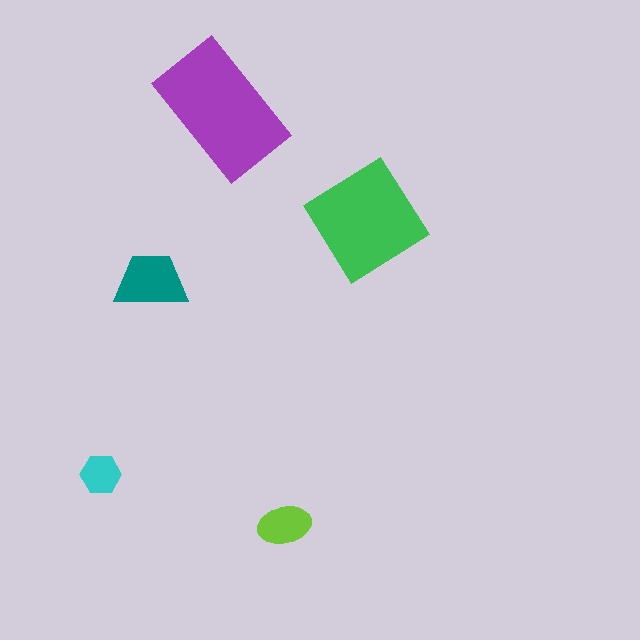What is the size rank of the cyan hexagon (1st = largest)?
5th.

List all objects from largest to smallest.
The purple rectangle, the green diamond, the teal trapezoid, the lime ellipse, the cyan hexagon.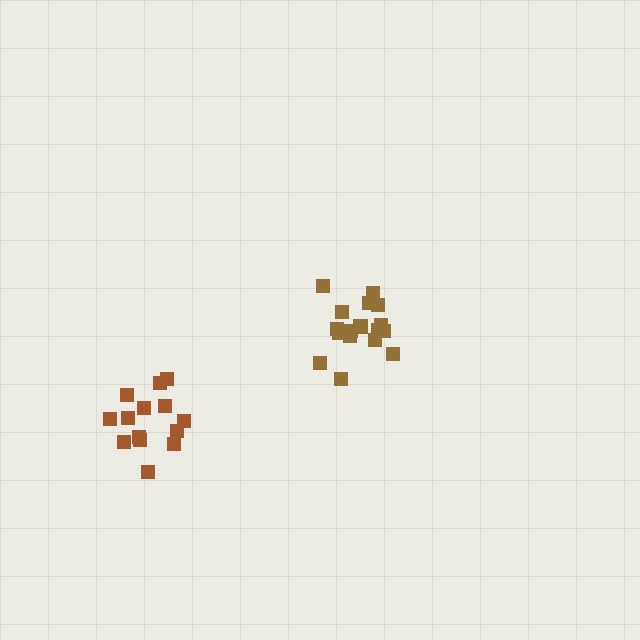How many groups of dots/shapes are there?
There are 2 groups.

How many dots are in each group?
Group 1: 17 dots, Group 2: 14 dots (31 total).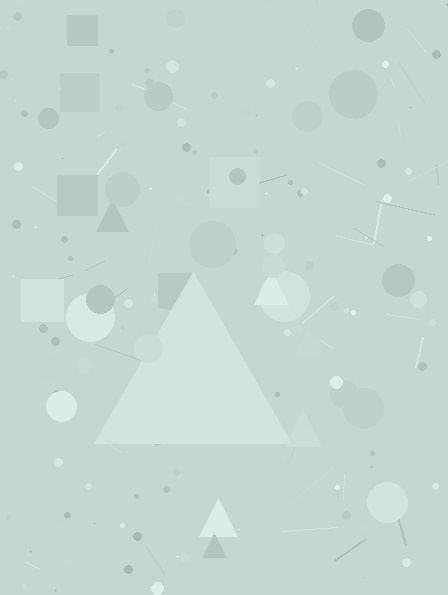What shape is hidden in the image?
A triangle is hidden in the image.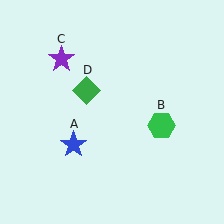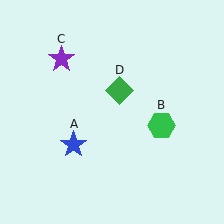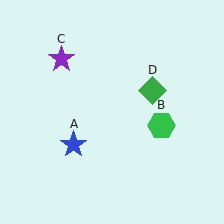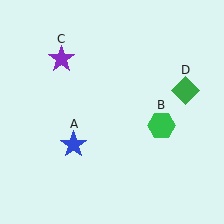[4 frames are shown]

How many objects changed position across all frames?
1 object changed position: green diamond (object D).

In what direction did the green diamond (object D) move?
The green diamond (object D) moved right.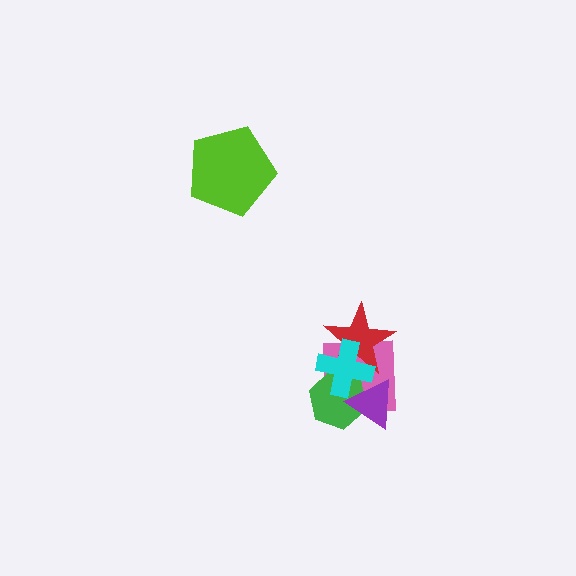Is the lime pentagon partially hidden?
No, no other shape covers it.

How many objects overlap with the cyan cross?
4 objects overlap with the cyan cross.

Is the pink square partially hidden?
Yes, it is partially covered by another shape.